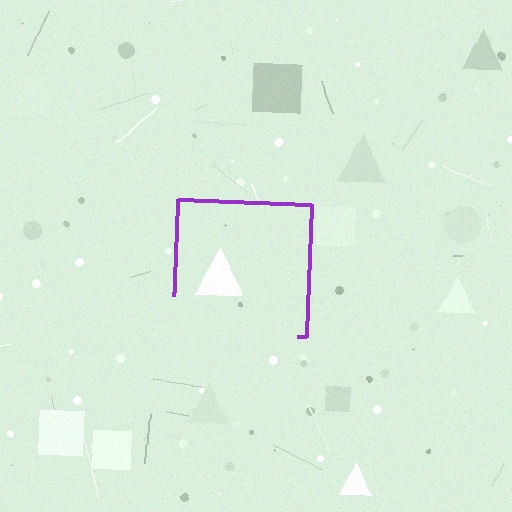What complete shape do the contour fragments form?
The contour fragments form a square.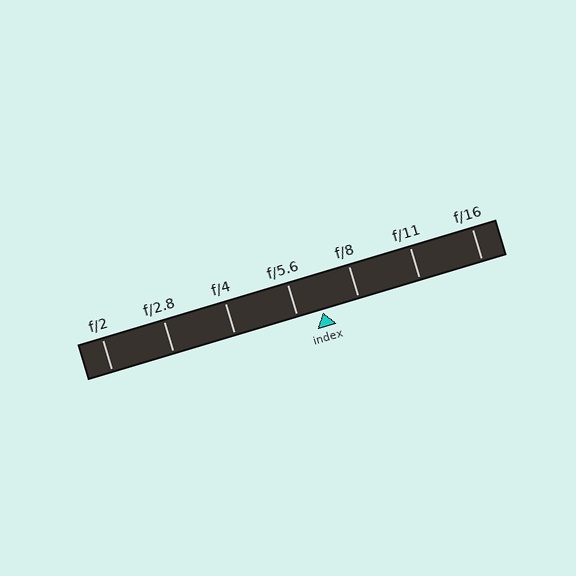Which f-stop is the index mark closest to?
The index mark is closest to f/5.6.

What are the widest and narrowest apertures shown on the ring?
The widest aperture shown is f/2 and the narrowest is f/16.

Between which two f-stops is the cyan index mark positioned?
The index mark is between f/5.6 and f/8.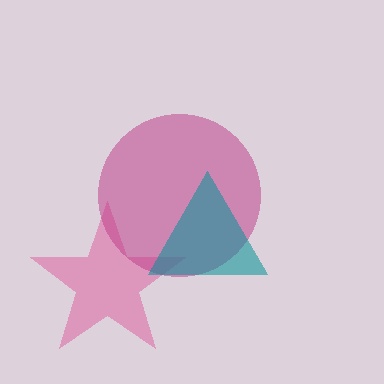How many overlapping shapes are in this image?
There are 3 overlapping shapes in the image.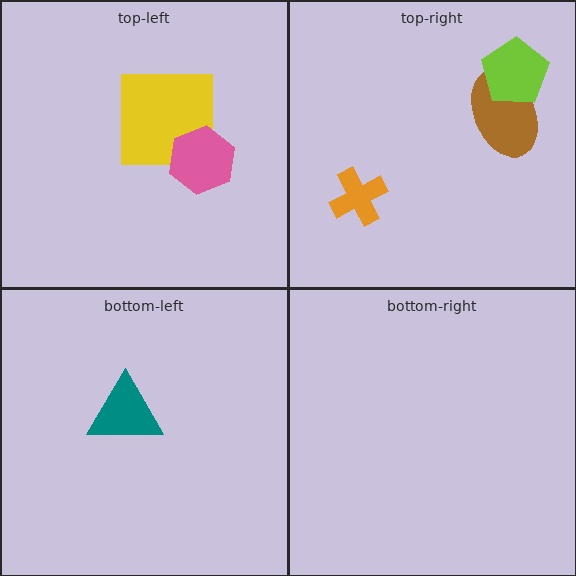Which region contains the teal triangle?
The bottom-left region.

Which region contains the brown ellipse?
The top-right region.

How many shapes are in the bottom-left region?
1.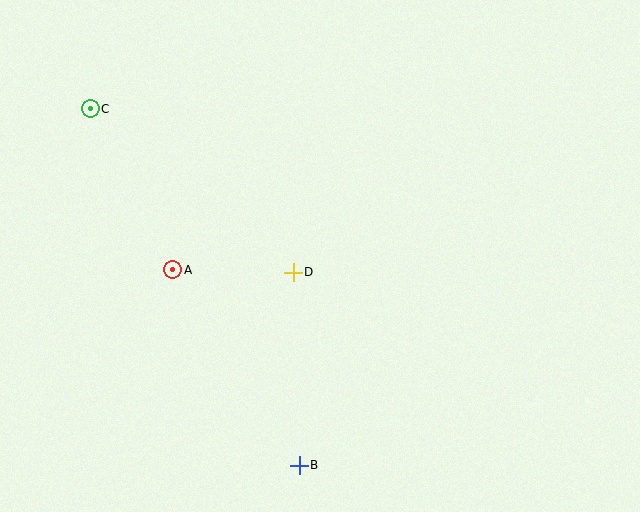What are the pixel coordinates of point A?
Point A is at (173, 270).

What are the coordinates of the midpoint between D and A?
The midpoint between D and A is at (233, 271).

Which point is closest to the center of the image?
Point D at (293, 272) is closest to the center.